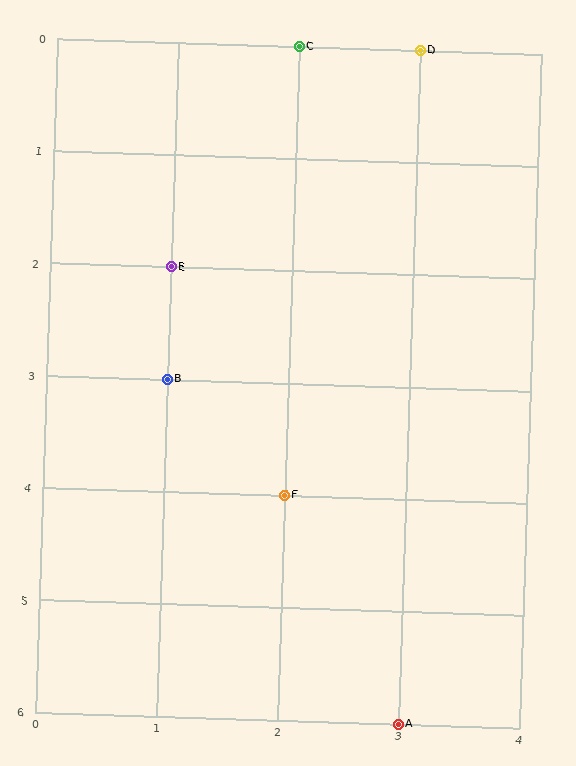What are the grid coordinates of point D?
Point D is at grid coordinates (3, 0).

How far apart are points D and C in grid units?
Points D and C are 1 column apart.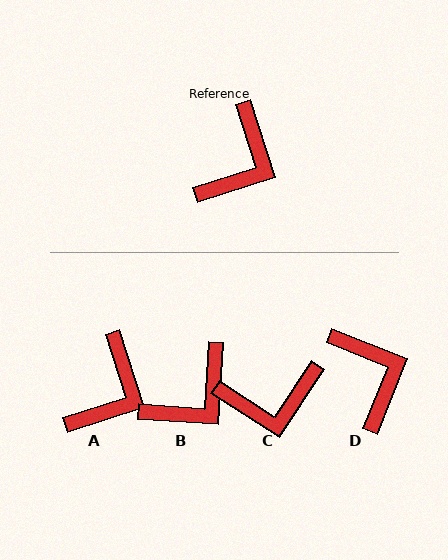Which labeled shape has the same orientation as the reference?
A.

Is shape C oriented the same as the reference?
No, it is off by about 51 degrees.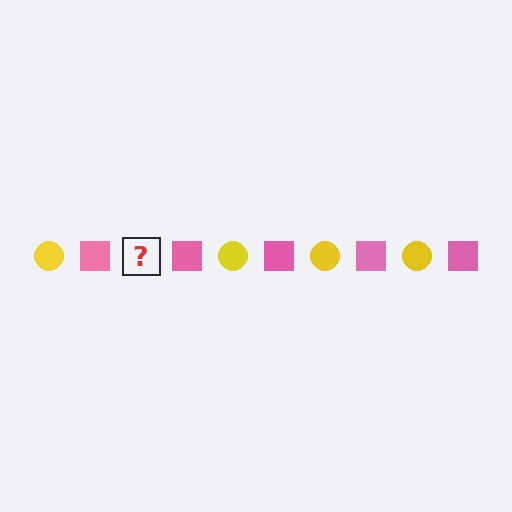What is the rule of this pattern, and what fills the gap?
The rule is that the pattern alternates between yellow circle and pink square. The gap should be filled with a yellow circle.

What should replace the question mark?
The question mark should be replaced with a yellow circle.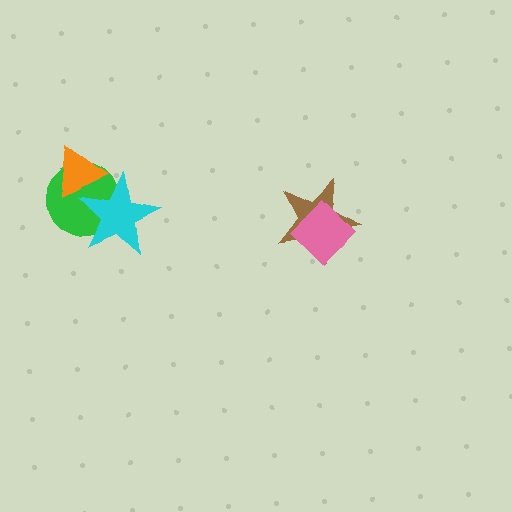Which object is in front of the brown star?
The pink diamond is in front of the brown star.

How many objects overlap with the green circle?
2 objects overlap with the green circle.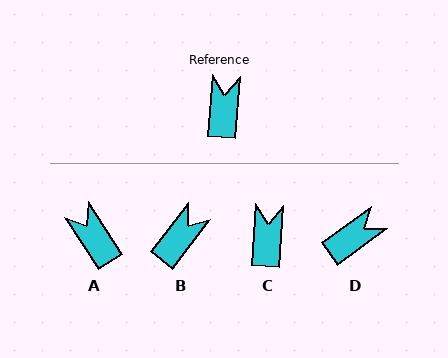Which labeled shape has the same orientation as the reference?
C.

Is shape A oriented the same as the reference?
No, it is off by about 37 degrees.